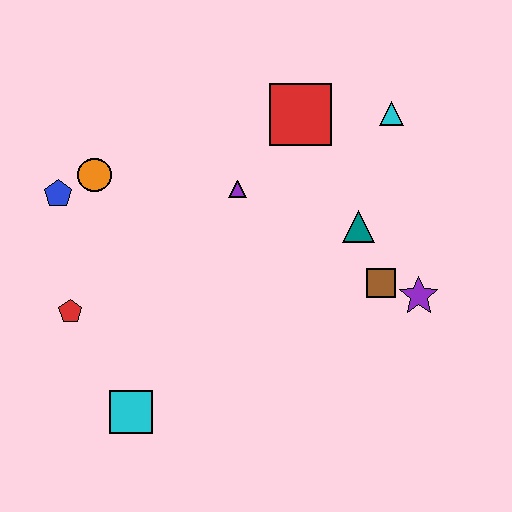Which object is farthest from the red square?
The cyan square is farthest from the red square.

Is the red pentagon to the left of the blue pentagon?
No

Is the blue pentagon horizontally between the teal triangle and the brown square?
No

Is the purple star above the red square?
No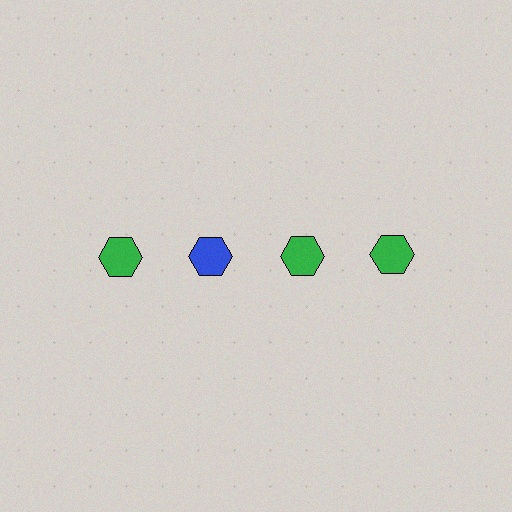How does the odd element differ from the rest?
It has a different color: blue instead of green.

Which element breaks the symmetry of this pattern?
The blue hexagon in the top row, second from left column breaks the symmetry. All other shapes are green hexagons.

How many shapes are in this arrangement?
There are 4 shapes arranged in a grid pattern.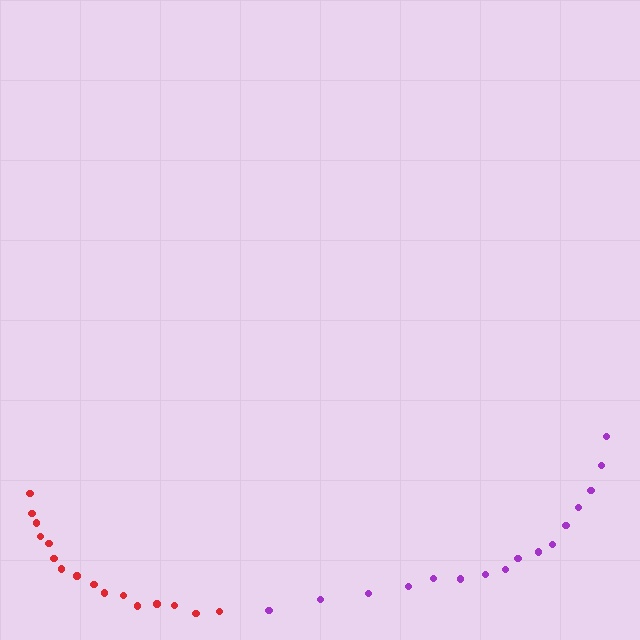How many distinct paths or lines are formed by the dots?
There are 2 distinct paths.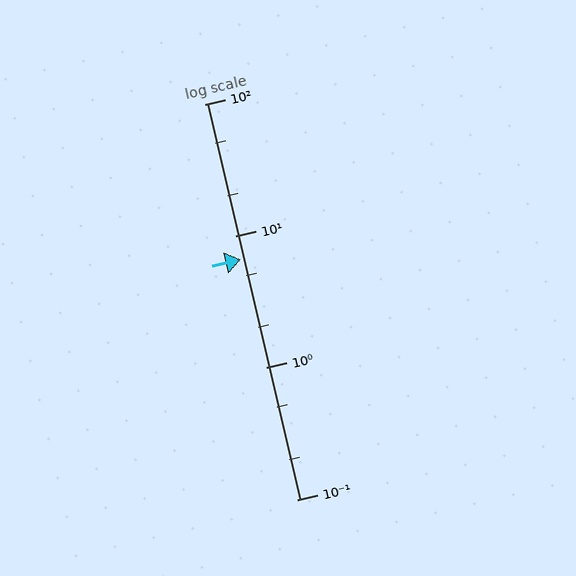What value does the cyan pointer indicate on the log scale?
The pointer indicates approximately 6.6.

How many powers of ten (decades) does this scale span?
The scale spans 3 decades, from 0.1 to 100.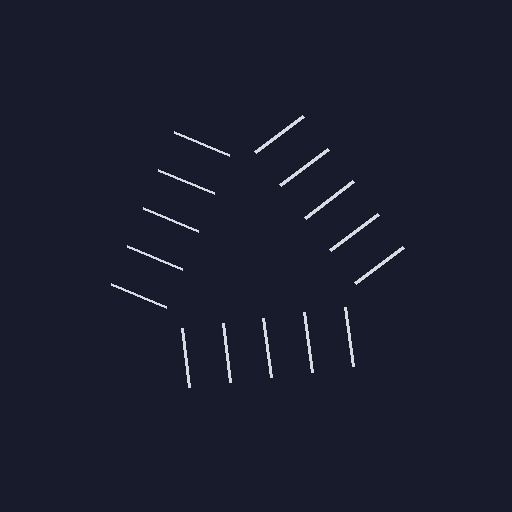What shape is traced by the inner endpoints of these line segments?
An illusory triangle — the line segments terminate on its edges but no continuous stroke is drawn.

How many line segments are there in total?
15 — 5 along each of the 3 edges.